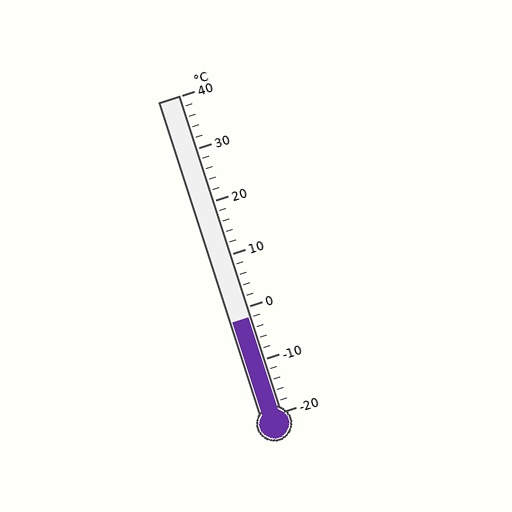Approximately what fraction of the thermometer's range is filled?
The thermometer is filled to approximately 30% of its range.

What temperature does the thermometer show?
The thermometer shows approximately -2°C.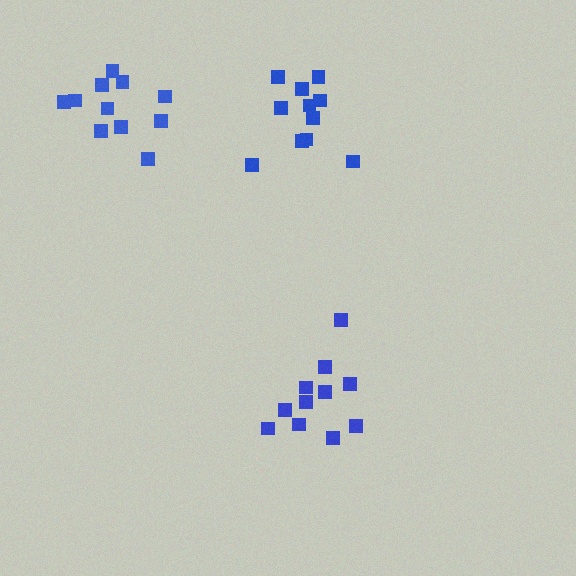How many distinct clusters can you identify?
There are 3 distinct clusters.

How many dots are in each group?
Group 1: 11 dots, Group 2: 11 dots, Group 3: 11 dots (33 total).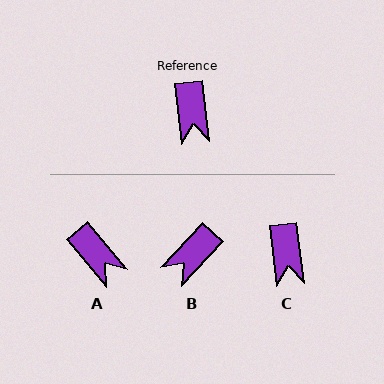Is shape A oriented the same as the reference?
No, it is off by about 34 degrees.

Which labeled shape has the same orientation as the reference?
C.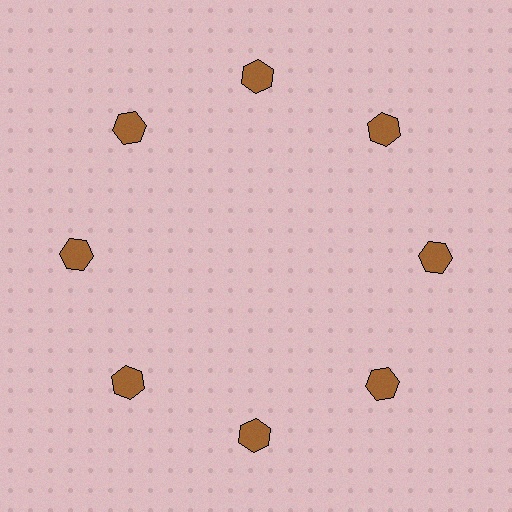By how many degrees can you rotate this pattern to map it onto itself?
The pattern maps onto itself every 45 degrees of rotation.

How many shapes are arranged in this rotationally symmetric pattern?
There are 8 shapes, arranged in 8 groups of 1.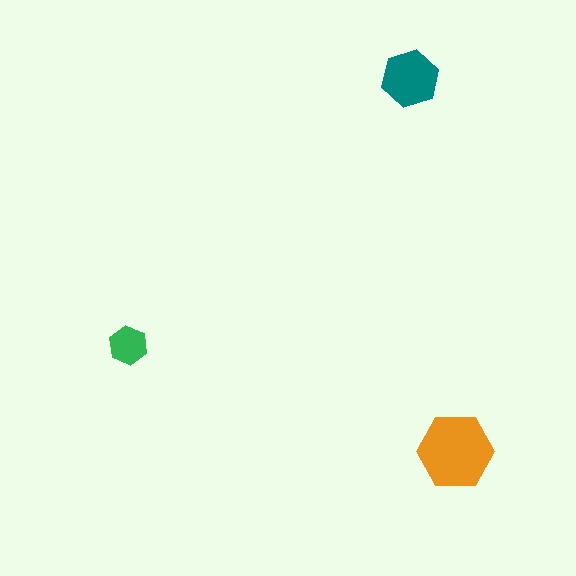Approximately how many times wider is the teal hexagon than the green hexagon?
About 1.5 times wider.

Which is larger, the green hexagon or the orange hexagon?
The orange one.